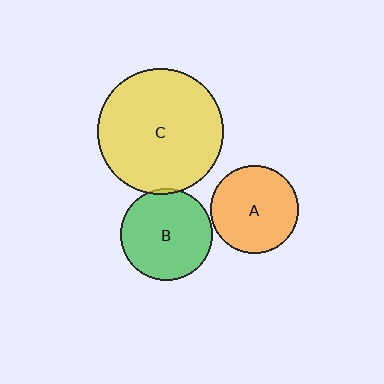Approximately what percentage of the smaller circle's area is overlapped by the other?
Approximately 5%.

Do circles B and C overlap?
Yes.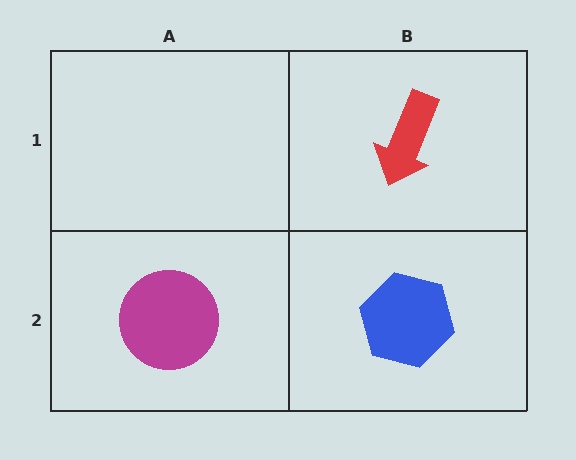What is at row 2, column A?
A magenta circle.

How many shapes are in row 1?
1 shape.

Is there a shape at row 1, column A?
No, that cell is empty.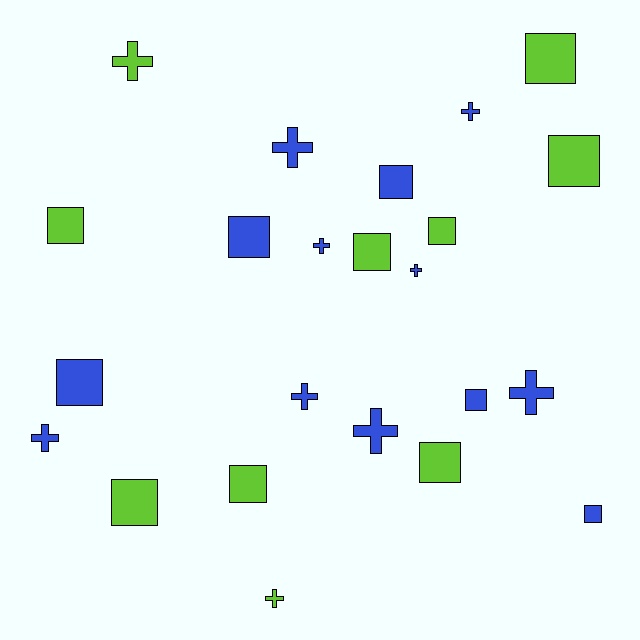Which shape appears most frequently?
Square, with 13 objects.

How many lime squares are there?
There are 8 lime squares.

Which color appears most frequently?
Blue, with 13 objects.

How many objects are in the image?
There are 23 objects.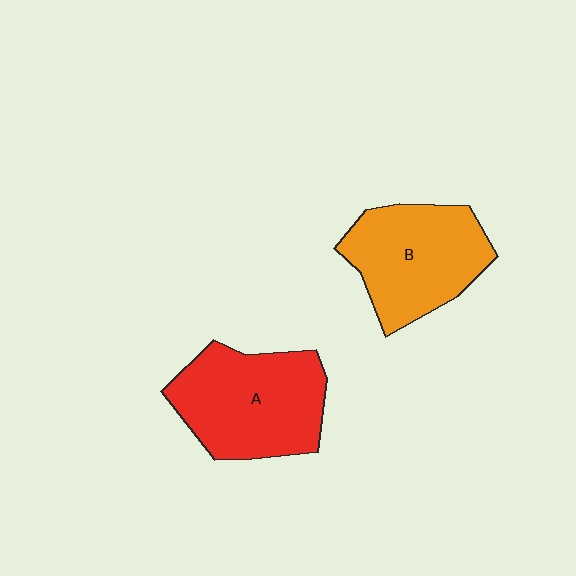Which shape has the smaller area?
Shape B (orange).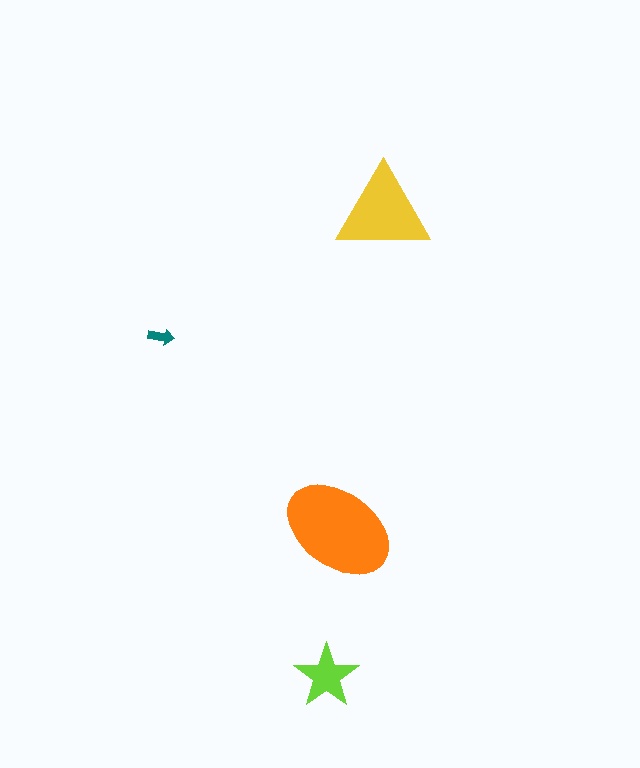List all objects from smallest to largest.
The teal arrow, the lime star, the yellow triangle, the orange ellipse.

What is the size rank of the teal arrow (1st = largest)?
4th.